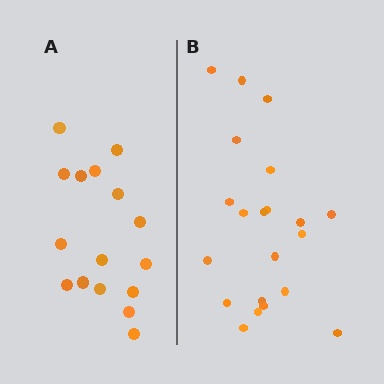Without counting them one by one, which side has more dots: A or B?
Region B (the right region) has more dots.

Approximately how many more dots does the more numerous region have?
Region B has about 5 more dots than region A.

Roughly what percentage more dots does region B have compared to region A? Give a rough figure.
About 30% more.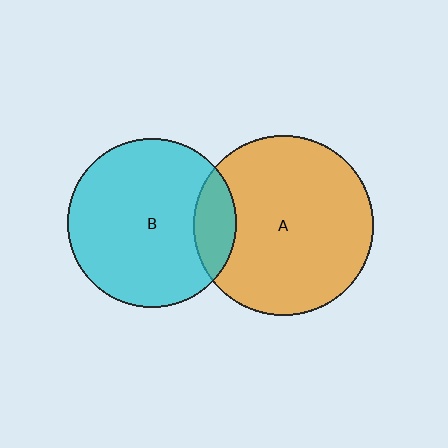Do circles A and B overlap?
Yes.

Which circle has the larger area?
Circle A (orange).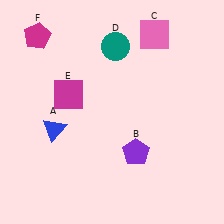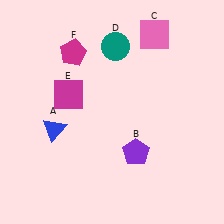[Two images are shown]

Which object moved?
The magenta pentagon (F) moved right.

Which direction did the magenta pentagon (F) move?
The magenta pentagon (F) moved right.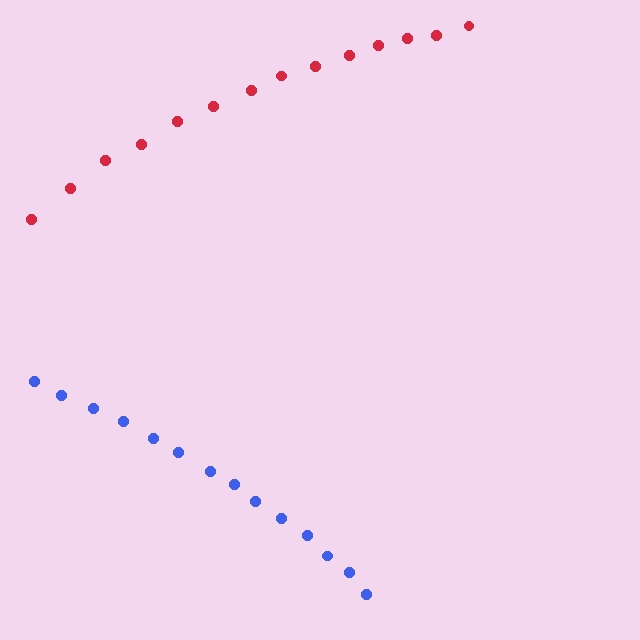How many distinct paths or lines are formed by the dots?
There are 2 distinct paths.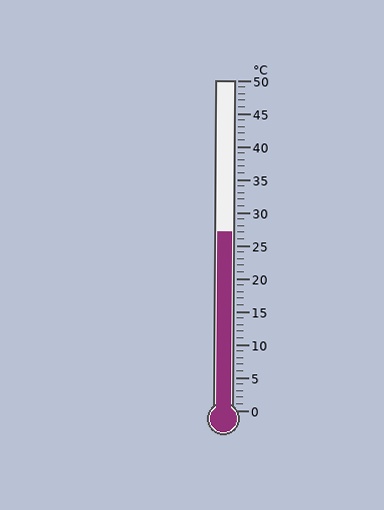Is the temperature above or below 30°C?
The temperature is below 30°C.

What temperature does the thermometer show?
The thermometer shows approximately 27°C.